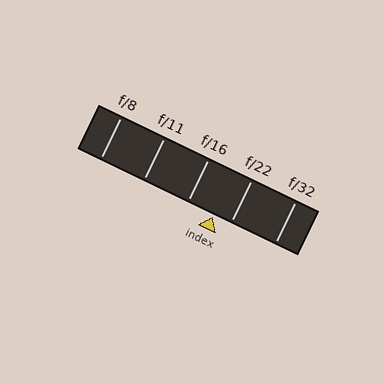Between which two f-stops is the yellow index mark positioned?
The index mark is between f/16 and f/22.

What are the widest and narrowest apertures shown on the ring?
The widest aperture shown is f/8 and the narrowest is f/32.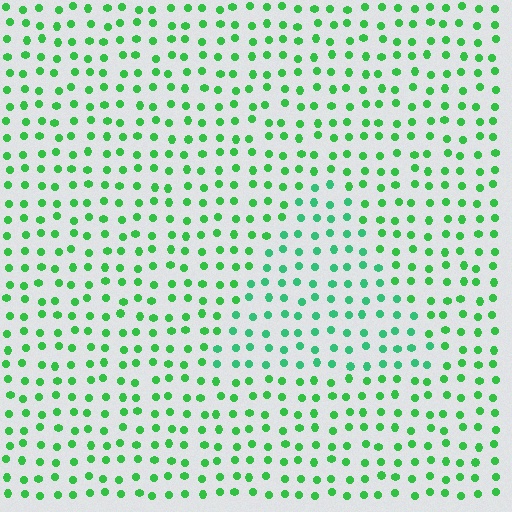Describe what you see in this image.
The image is filled with small green elements in a uniform arrangement. A triangle-shaped region is visible where the elements are tinted to a slightly different hue, forming a subtle color boundary.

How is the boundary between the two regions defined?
The boundary is defined purely by a slight shift in hue (about 22 degrees). Spacing, size, and orientation are identical on both sides.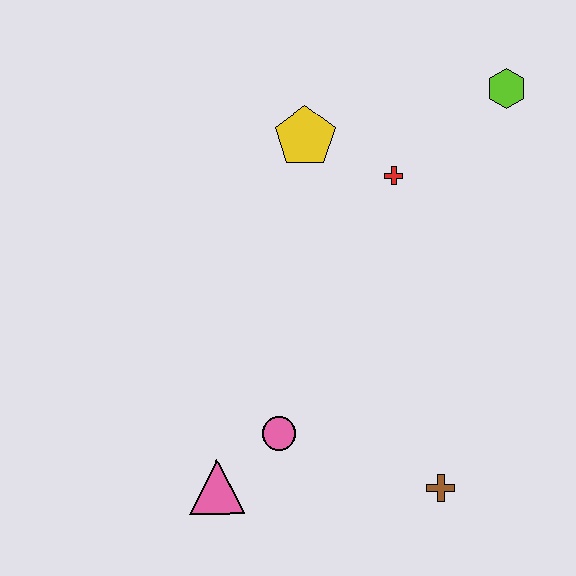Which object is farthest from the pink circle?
The lime hexagon is farthest from the pink circle.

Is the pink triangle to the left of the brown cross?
Yes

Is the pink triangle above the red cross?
No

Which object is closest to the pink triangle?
The pink circle is closest to the pink triangle.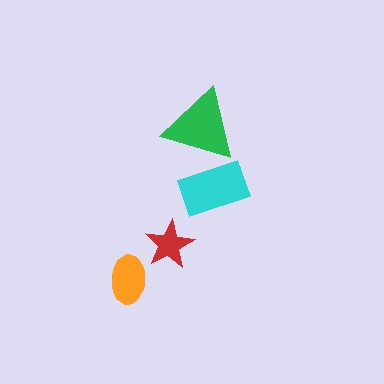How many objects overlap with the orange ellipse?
0 objects overlap with the orange ellipse.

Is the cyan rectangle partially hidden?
Yes, it is partially covered by another shape.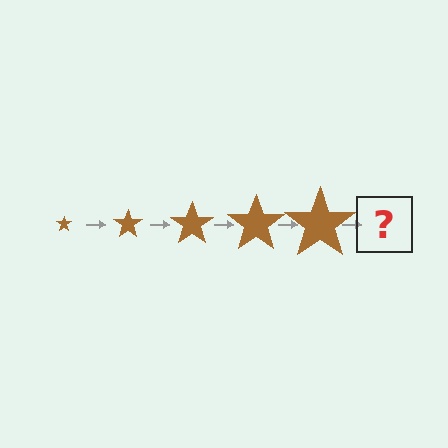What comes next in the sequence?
The next element should be a brown star, larger than the previous one.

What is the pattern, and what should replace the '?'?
The pattern is that the star gets progressively larger each step. The '?' should be a brown star, larger than the previous one.